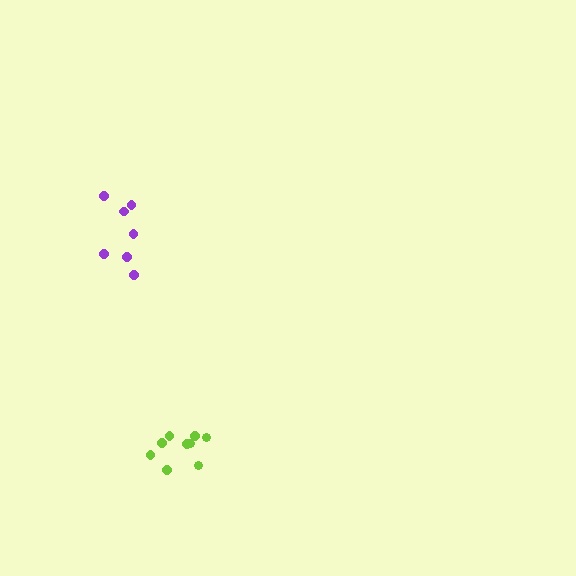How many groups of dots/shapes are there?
There are 2 groups.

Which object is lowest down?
The lime cluster is bottommost.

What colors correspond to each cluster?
The clusters are colored: lime, purple.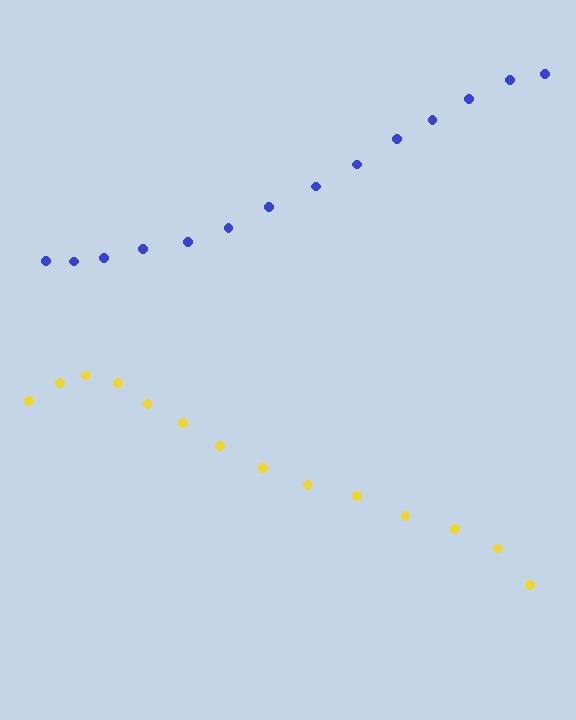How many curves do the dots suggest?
There are 2 distinct paths.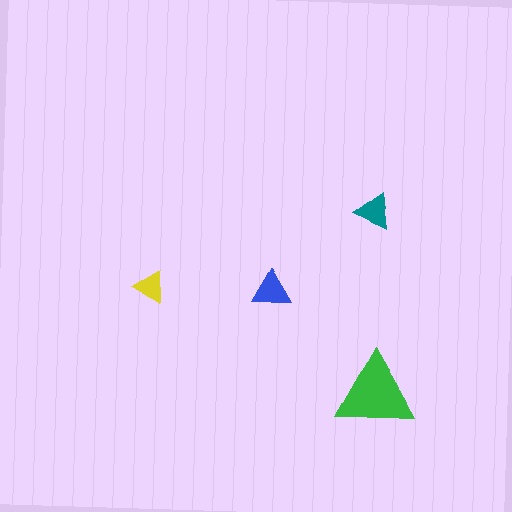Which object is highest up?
The teal triangle is topmost.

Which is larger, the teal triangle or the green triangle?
The green one.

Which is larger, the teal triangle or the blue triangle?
The blue one.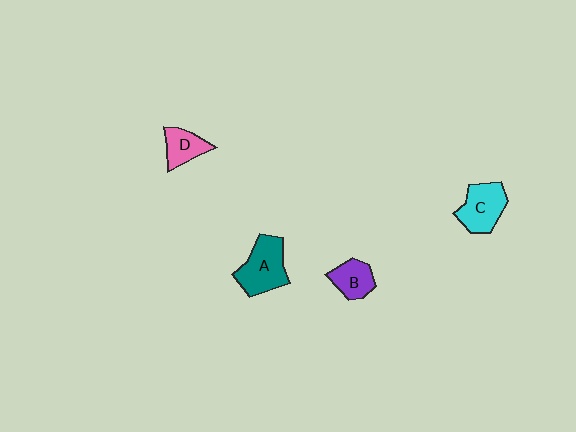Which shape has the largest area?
Shape A (teal).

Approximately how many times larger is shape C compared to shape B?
Approximately 1.4 times.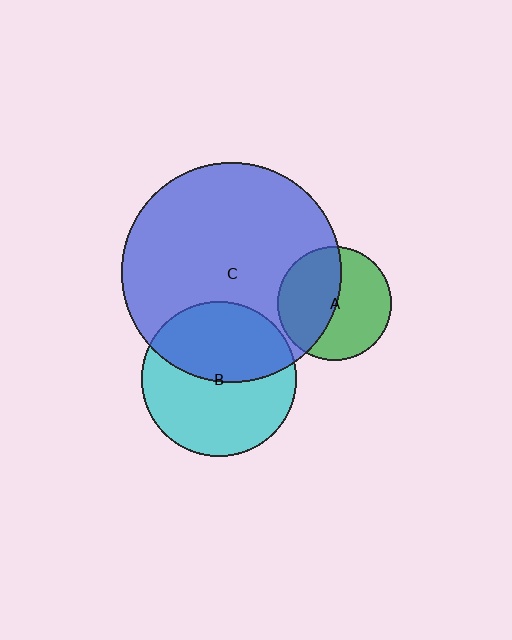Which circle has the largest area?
Circle C (blue).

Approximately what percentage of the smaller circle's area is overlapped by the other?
Approximately 45%.